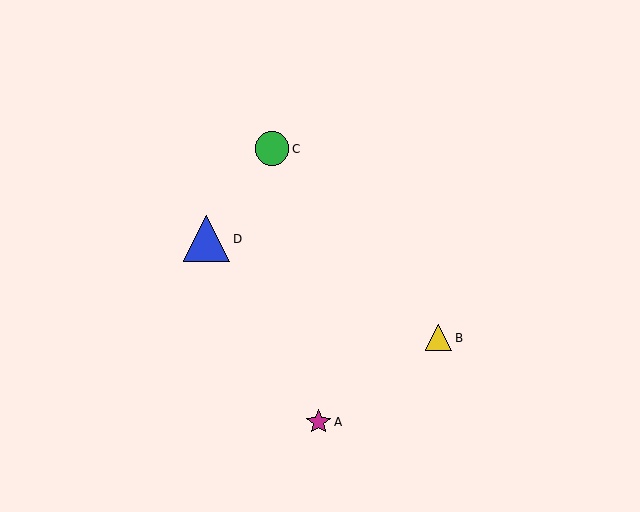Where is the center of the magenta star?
The center of the magenta star is at (319, 422).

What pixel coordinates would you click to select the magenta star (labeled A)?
Click at (319, 422) to select the magenta star A.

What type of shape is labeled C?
Shape C is a green circle.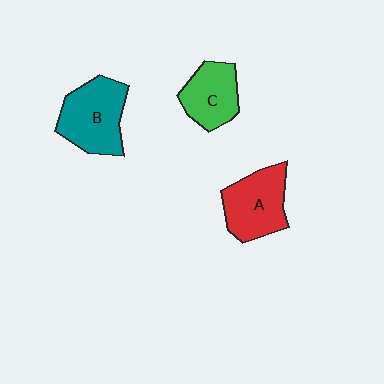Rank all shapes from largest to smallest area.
From largest to smallest: B (teal), A (red), C (green).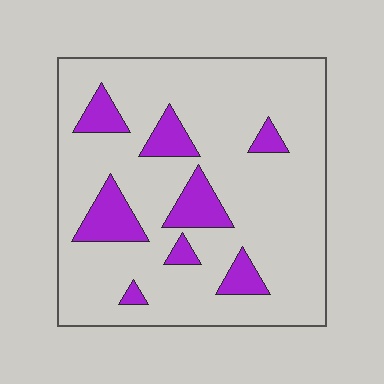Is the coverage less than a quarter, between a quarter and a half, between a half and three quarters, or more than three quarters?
Less than a quarter.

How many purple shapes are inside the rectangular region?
8.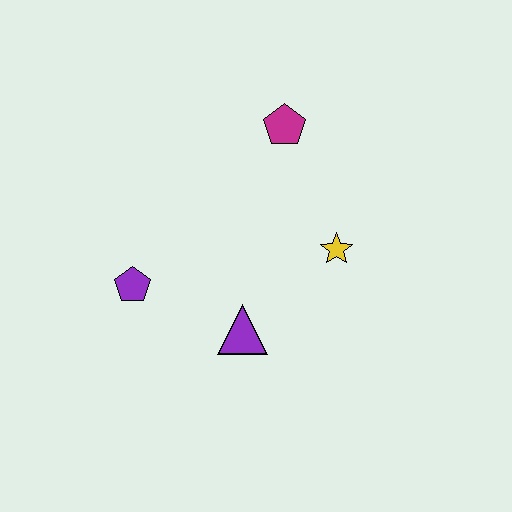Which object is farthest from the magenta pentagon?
The purple pentagon is farthest from the magenta pentagon.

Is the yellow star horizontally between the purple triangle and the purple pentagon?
No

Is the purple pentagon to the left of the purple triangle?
Yes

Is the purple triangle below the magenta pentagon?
Yes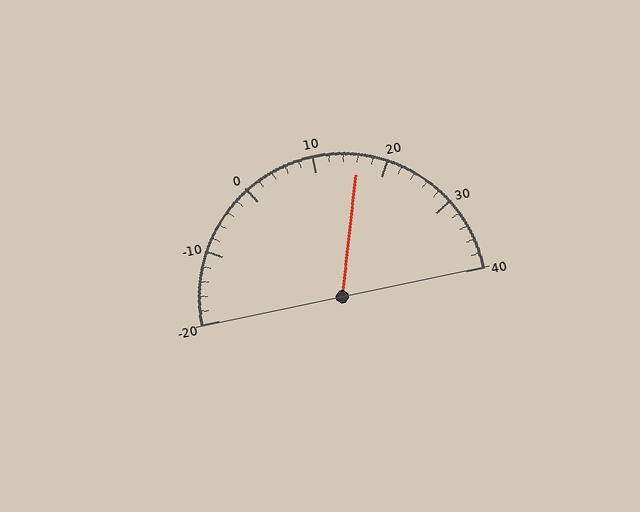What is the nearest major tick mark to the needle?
The nearest major tick mark is 20.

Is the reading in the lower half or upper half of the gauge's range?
The reading is in the upper half of the range (-20 to 40).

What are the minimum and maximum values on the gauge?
The gauge ranges from -20 to 40.